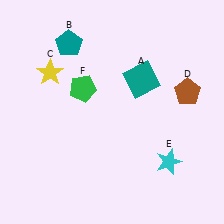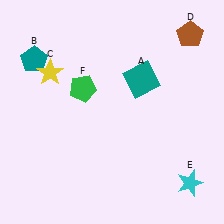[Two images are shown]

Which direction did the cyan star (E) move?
The cyan star (E) moved right.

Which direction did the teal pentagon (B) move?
The teal pentagon (B) moved left.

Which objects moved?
The objects that moved are: the teal pentagon (B), the brown pentagon (D), the cyan star (E).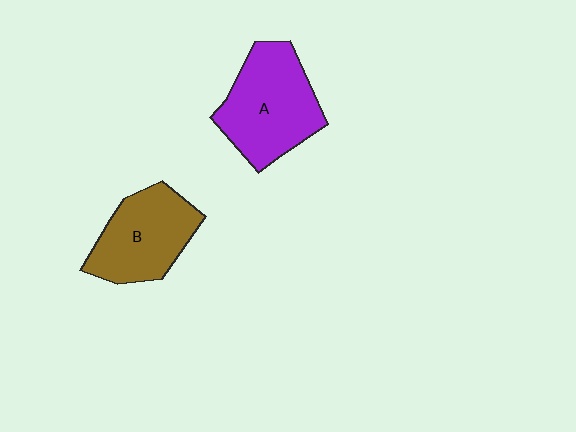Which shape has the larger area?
Shape A (purple).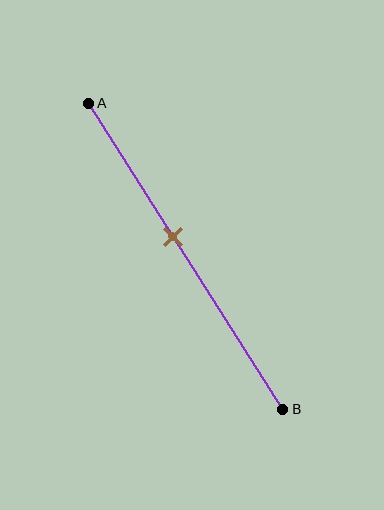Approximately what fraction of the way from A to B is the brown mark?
The brown mark is approximately 45% of the way from A to B.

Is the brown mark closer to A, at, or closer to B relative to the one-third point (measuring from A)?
The brown mark is closer to point B than the one-third point of segment AB.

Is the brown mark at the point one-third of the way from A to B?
No, the mark is at about 45% from A, not at the 33% one-third point.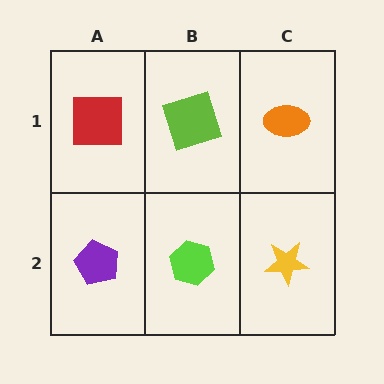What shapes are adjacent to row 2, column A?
A red square (row 1, column A), a lime hexagon (row 2, column B).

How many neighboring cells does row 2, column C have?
2.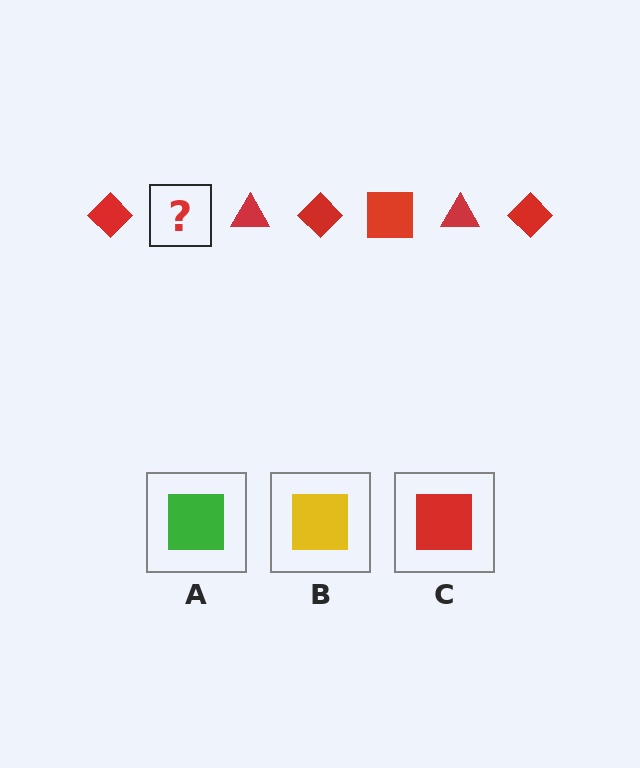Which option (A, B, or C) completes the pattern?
C.